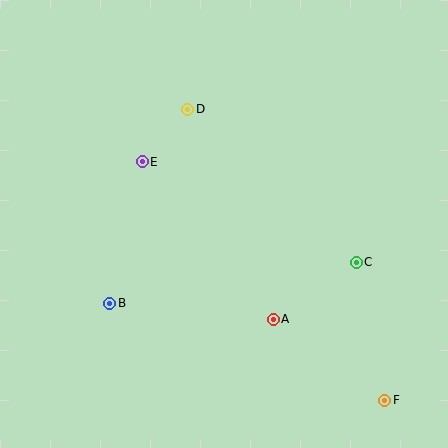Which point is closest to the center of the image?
Point E at (142, 162) is closest to the center.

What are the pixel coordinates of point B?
Point B is at (110, 303).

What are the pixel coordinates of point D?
Point D is at (188, 109).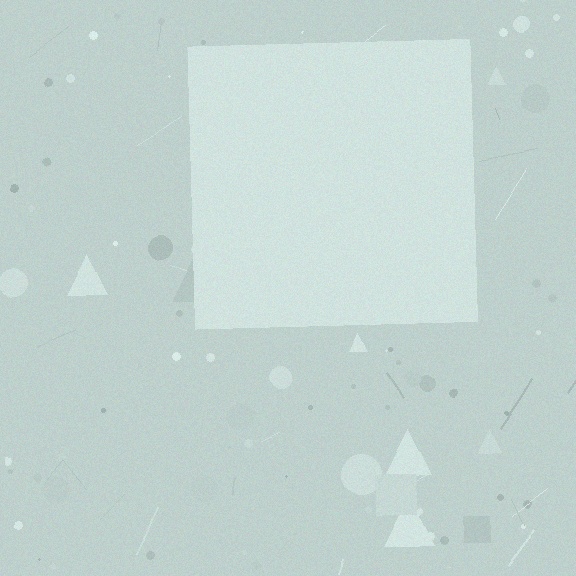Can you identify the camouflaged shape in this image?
The camouflaged shape is a square.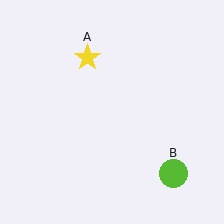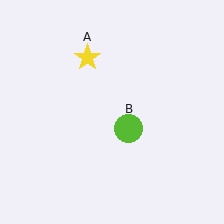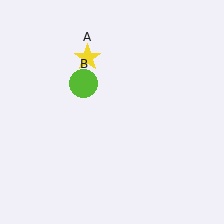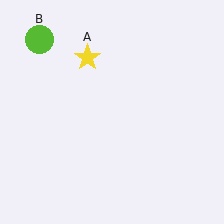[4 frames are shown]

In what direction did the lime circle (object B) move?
The lime circle (object B) moved up and to the left.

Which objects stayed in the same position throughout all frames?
Yellow star (object A) remained stationary.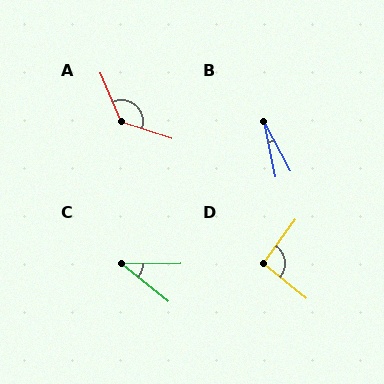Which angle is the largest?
A, at approximately 131 degrees.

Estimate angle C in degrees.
Approximately 39 degrees.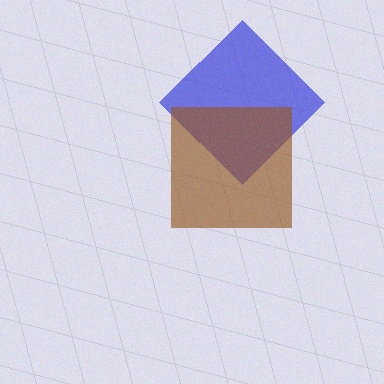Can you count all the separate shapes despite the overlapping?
Yes, there are 2 separate shapes.